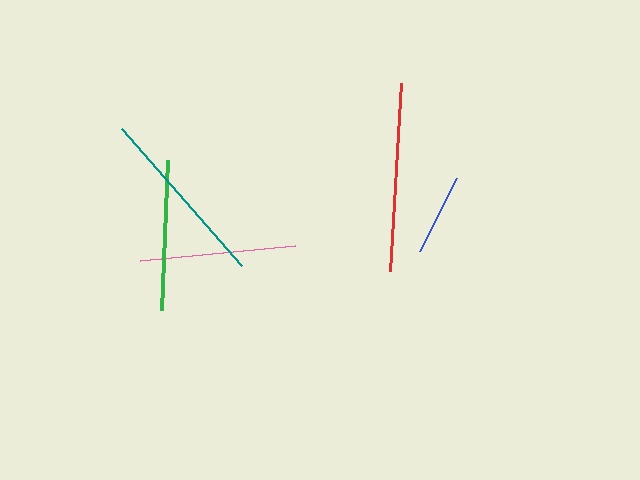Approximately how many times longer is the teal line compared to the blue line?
The teal line is approximately 2.2 times the length of the blue line.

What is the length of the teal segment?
The teal segment is approximately 182 pixels long.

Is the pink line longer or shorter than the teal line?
The teal line is longer than the pink line.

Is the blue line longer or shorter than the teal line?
The teal line is longer than the blue line.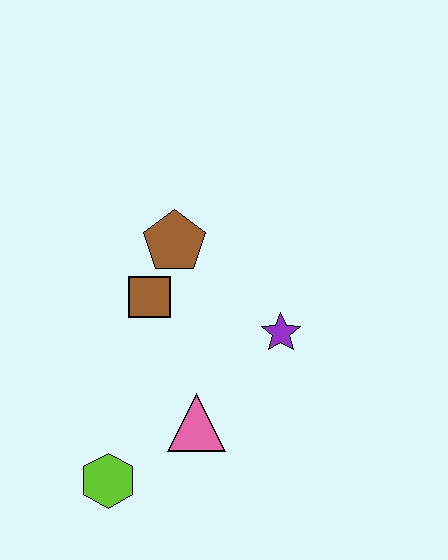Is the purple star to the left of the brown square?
No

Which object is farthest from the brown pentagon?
The lime hexagon is farthest from the brown pentagon.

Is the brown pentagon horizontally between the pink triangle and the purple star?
No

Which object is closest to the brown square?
The brown pentagon is closest to the brown square.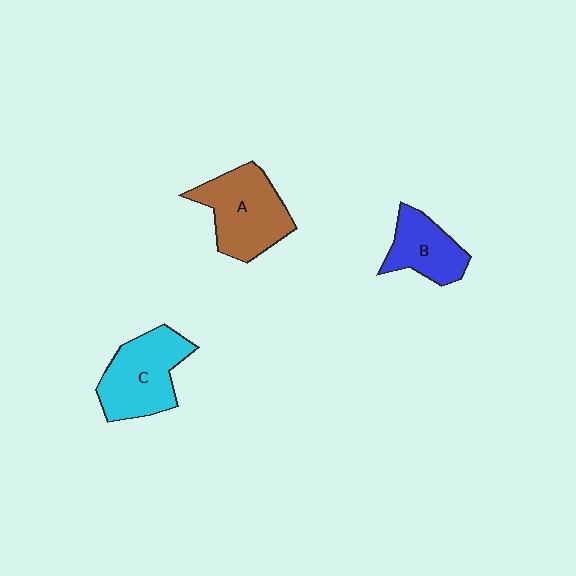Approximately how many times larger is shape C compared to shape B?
Approximately 1.4 times.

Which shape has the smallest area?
Shape B (blue).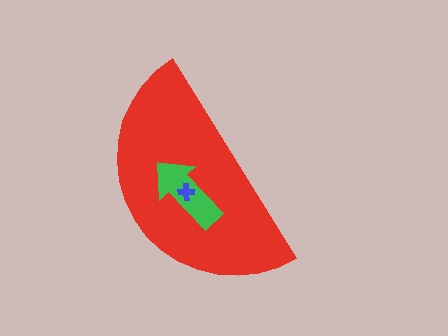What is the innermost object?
The blue cross.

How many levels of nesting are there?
3.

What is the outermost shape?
The red semicircle.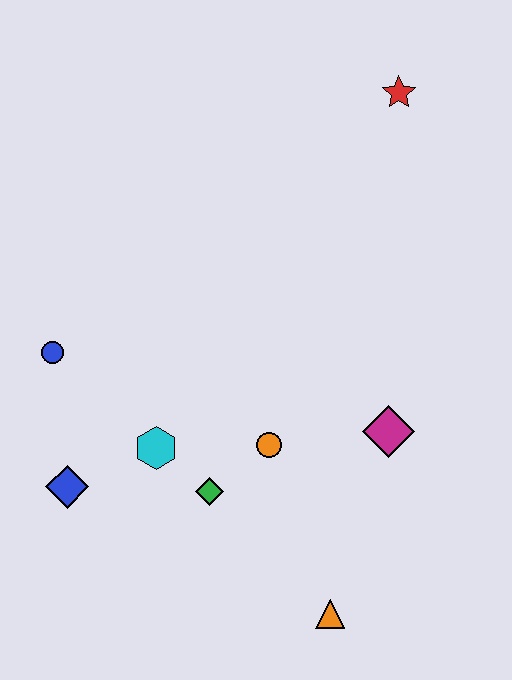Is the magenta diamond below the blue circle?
Yes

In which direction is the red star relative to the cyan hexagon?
The red star is above the cyan hexagon.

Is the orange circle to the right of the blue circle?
Yes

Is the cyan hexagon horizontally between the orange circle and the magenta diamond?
No